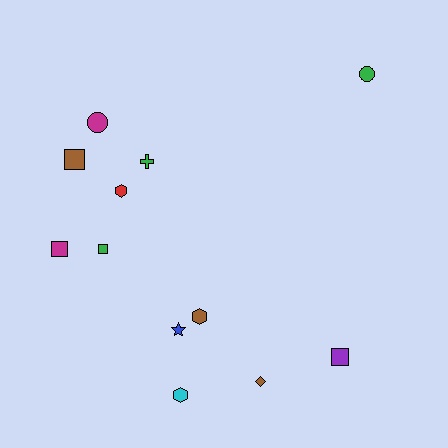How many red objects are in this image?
There is 1 red object.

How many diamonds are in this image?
There is 1 diamond.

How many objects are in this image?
There are 12 objects.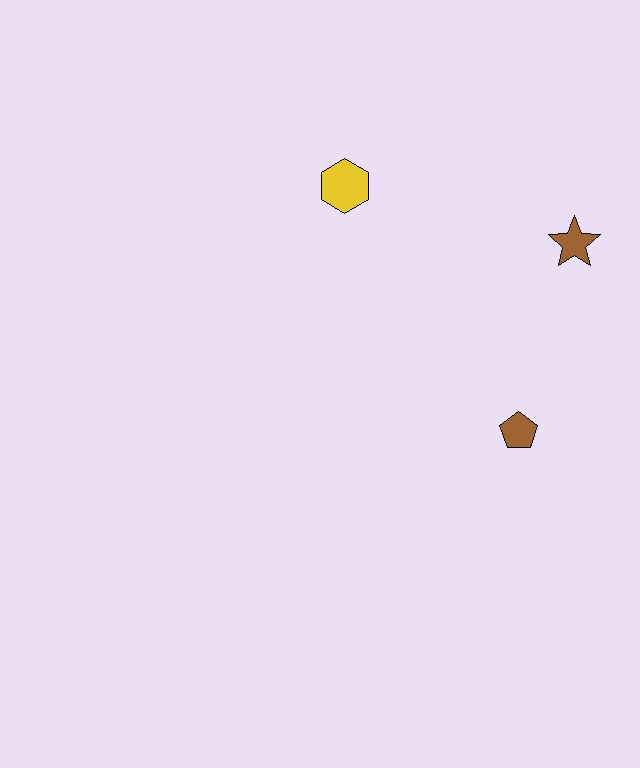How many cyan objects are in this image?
There are no cyan objects.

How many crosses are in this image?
There are no crosses.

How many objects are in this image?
There are 3 objects.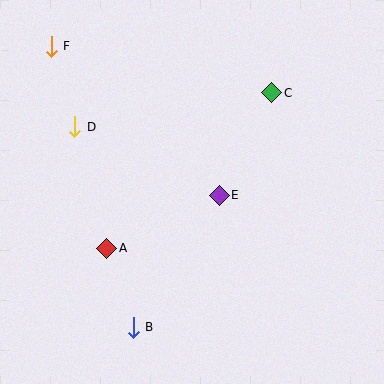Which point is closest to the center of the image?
Point E at (219, 195) is closest to the center.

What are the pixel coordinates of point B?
Point B is at (133, 327).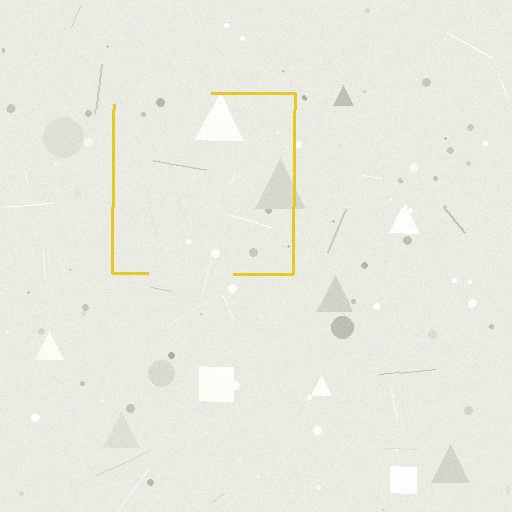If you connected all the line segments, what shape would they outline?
They would outline a square.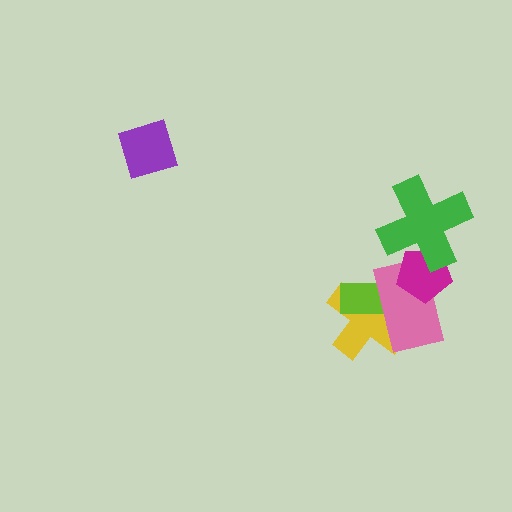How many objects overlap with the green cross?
1 object overlaps with the green cross.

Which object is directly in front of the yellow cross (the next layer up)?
The lime rectangle is directly in front of the yellow cross.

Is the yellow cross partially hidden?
Yes, it is partially covered by another shape.